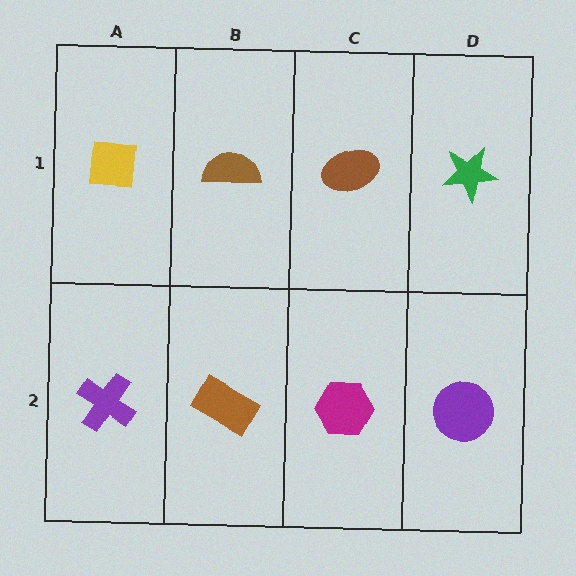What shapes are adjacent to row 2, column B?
A brown semicircle (row 1, column B), a purple cross (row 2, column A), a magenta hexagon (row 2, column C).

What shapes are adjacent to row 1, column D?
A purple circle (row 2, column D), a brown ellipse (row 1, column C).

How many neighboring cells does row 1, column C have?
3.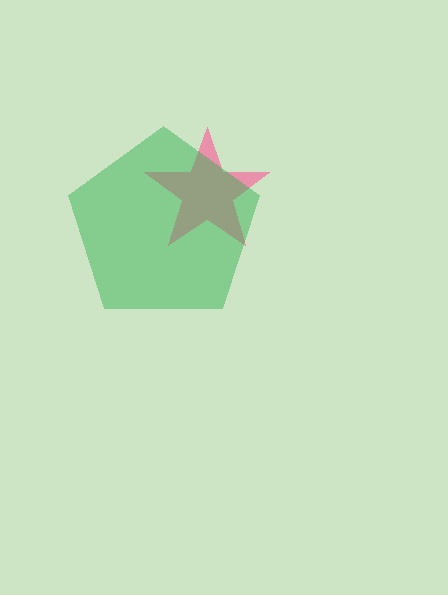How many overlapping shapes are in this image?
There are 2 overlapping shapes in the image.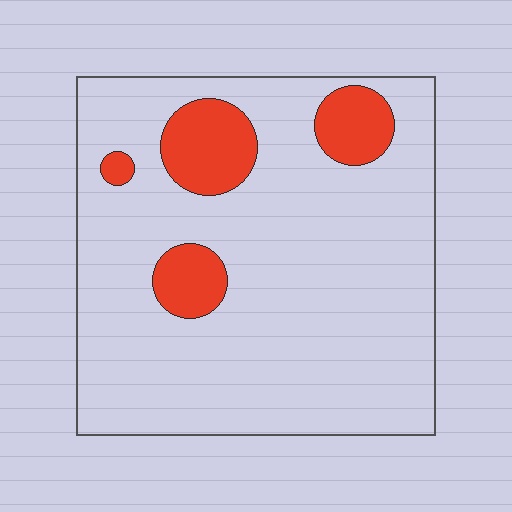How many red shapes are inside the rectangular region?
4.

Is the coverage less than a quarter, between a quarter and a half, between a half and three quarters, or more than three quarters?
Less than a quarter.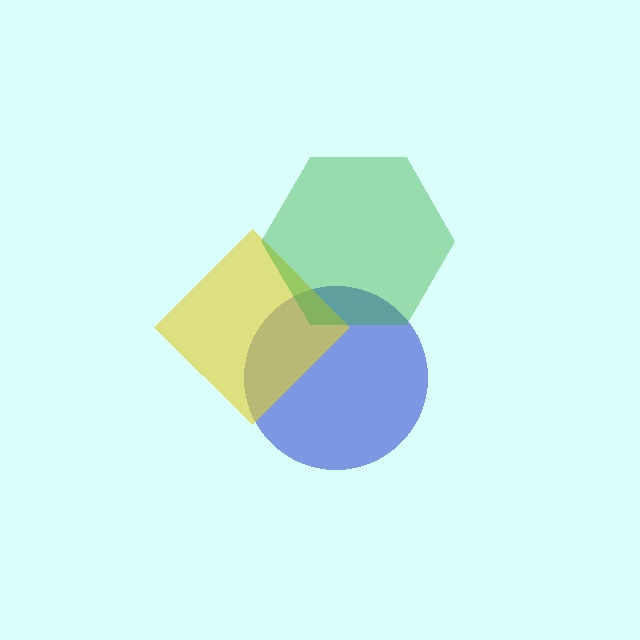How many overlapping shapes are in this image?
There are 3 overlapping shapes in the image.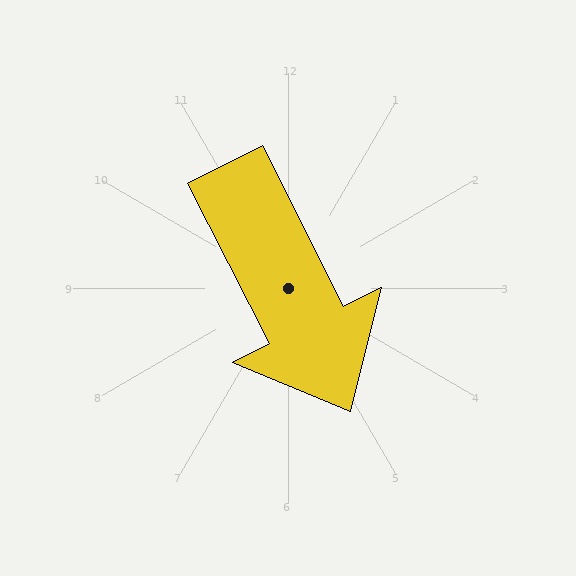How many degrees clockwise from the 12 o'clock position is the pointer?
Approximately 153 degrees.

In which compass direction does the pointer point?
Southeast.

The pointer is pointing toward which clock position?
Roughly 5 o'clock.